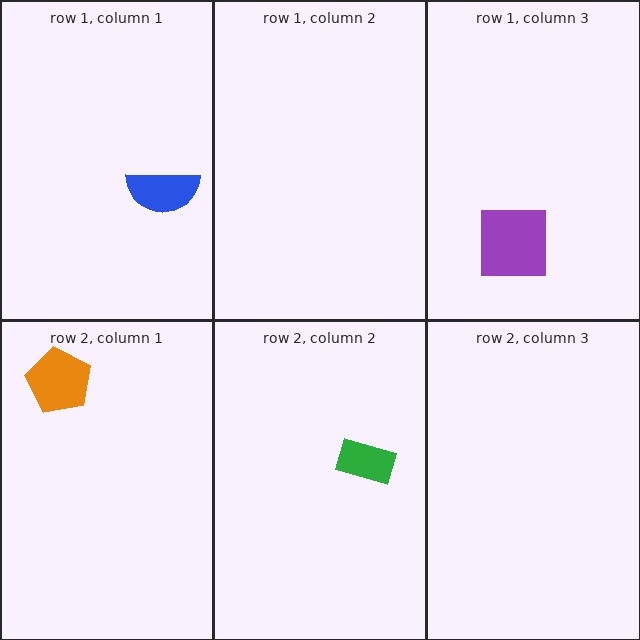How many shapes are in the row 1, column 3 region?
1.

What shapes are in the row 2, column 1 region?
The orange pentagon.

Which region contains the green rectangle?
The row 2, column 2 region.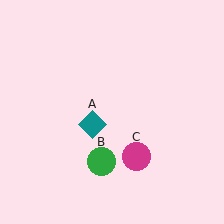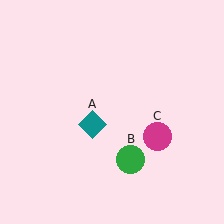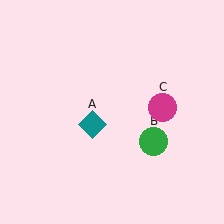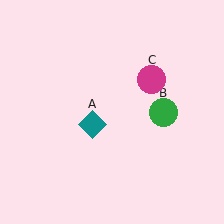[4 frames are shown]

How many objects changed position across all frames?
2 objects changed position: green circle (object B), magenta circle (object C).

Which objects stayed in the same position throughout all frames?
Teal diamond (object A) remained stationary.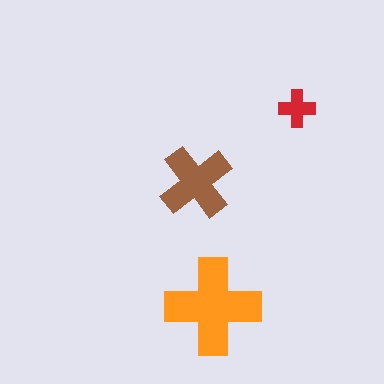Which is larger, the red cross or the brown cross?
The brown one.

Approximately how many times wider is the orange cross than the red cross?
About 2.5 times wider.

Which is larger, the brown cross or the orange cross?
The orange one.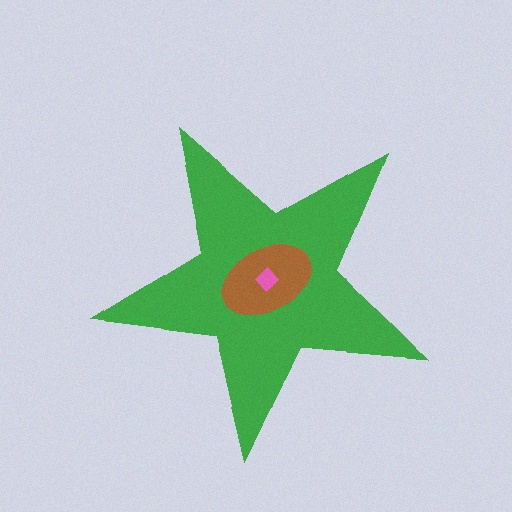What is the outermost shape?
The green star.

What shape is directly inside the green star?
The brown ellipse.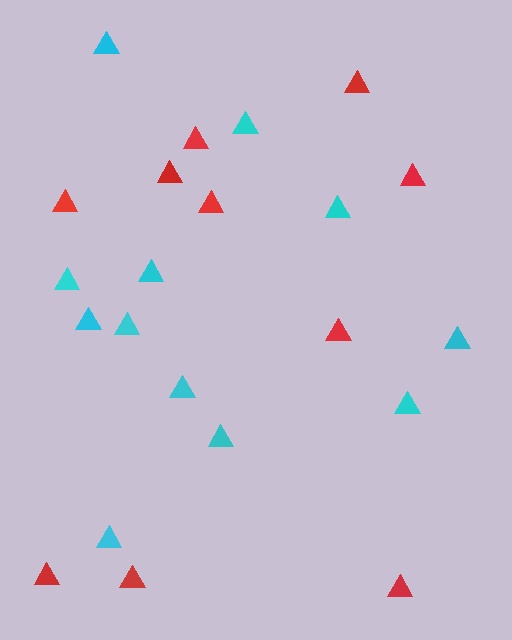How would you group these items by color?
There are 2 groups: one group of cyan triangles (12) and one group of red triangles (10).